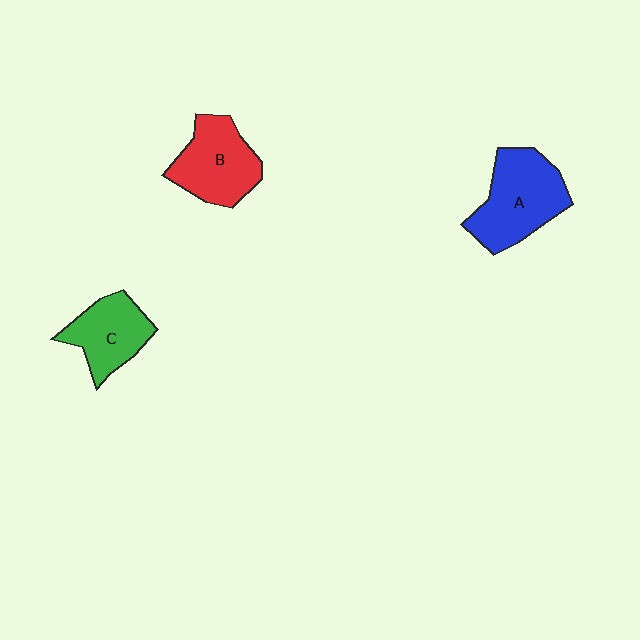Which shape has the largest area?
Shape A (blue).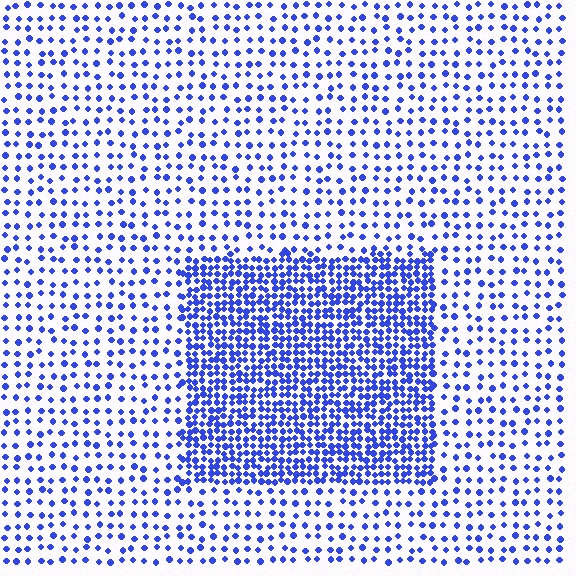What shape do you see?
I see a rectangle.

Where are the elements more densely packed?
The elements are more densely packed inside the rectangle boundary.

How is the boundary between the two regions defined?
The boundary is defined by a change in element density (approximately 2.6x ratio). All elements are the same color, size, and shape.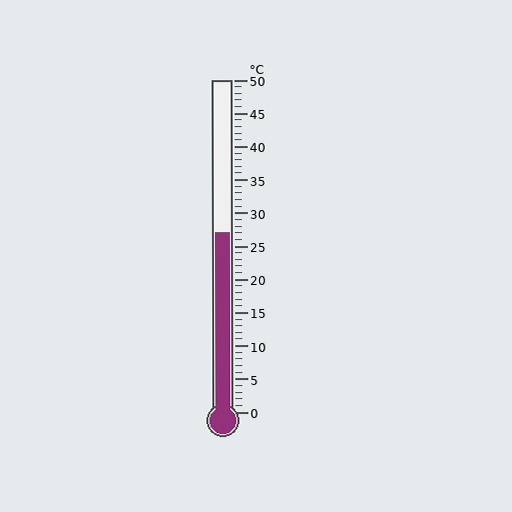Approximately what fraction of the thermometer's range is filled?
The thermometer is filled to approximately 55% of its range.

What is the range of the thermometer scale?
The thermometer scale ranges from 0°C to 50°C.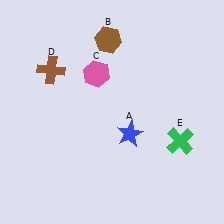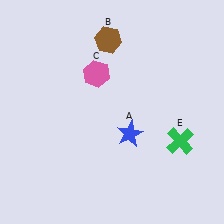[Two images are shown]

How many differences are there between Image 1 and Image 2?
There is 1 difference between the two images.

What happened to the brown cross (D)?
The brown cross (D) was removed in Image 2. It was in the top-left area of Image 1.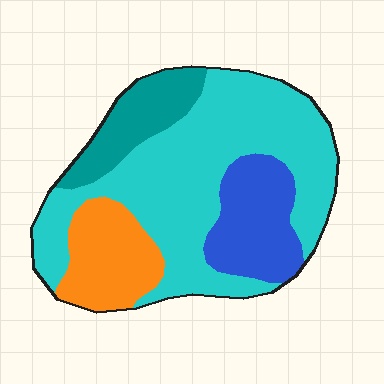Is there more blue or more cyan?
Cyan.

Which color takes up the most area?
Cyan, at roughly 55%.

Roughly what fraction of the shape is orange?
Orange takes up about one sixth (1/6) of the shape.